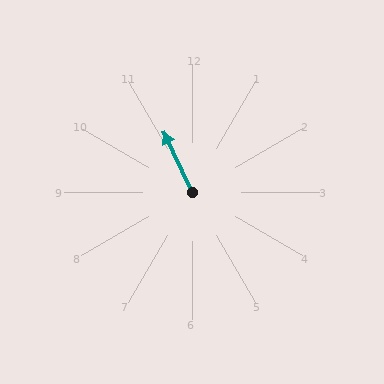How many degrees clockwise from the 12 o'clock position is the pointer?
Approximately 335 degrees.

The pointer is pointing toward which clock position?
Roughly 11 o'clock.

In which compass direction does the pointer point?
Northwest.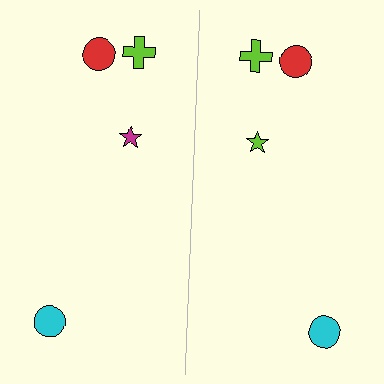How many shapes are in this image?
There are 8 shapes in this image.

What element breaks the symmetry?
The lime star on the right side breaks the symmetry — its mirror counterpart is magenta.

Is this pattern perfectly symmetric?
No, the pattern is not perfectly symmetric. The lime star on the right side breaks the symmetry — its mirror counterpart is magenta.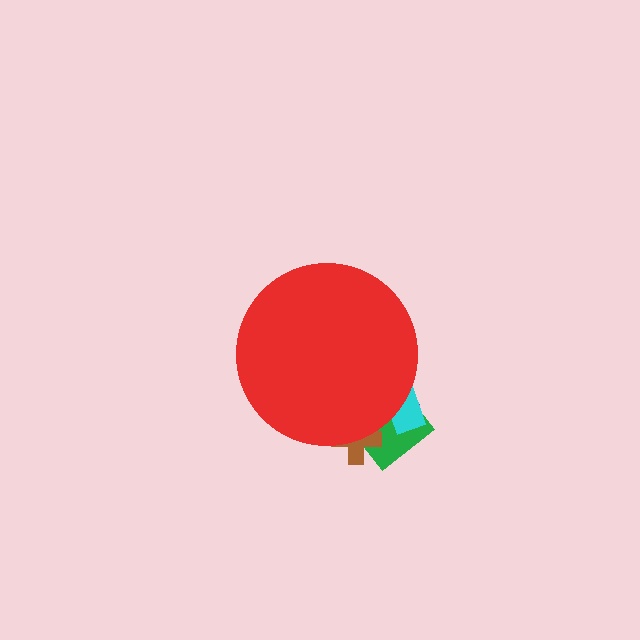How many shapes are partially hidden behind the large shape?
4 shapes are partially hidden.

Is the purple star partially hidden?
Yes, the purple star is partially hidden behind the red circle.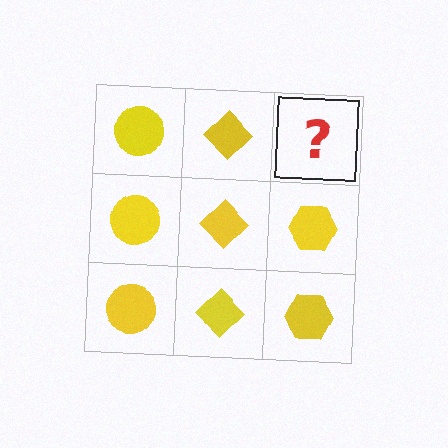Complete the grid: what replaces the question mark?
The question mark should be replaced with a yellow hexagon.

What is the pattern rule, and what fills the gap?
The rule is that each column has a consistent shape. The gap should be filled with a yellow hexagon.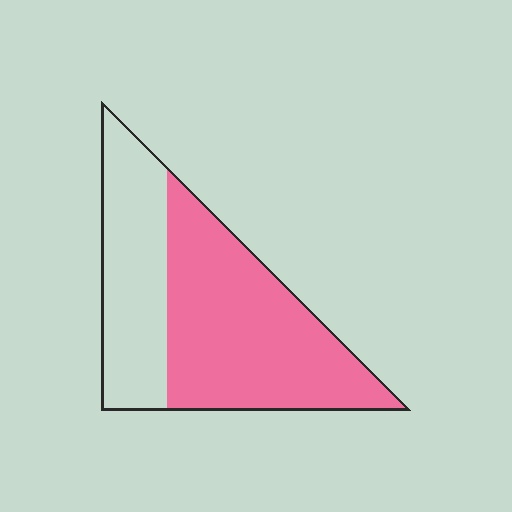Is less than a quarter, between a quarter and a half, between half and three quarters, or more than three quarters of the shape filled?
Between half and three quarters.